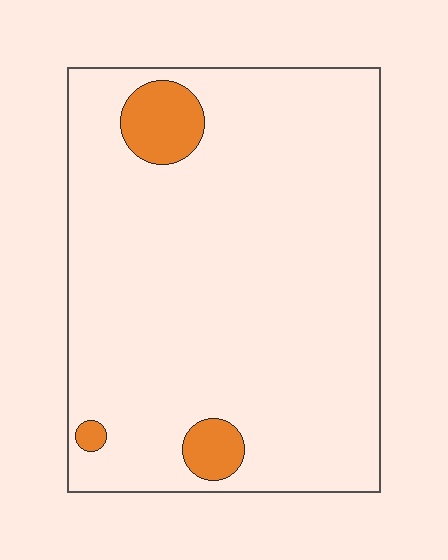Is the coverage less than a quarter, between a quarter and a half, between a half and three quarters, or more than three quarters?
Less than a quarter.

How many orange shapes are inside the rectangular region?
3.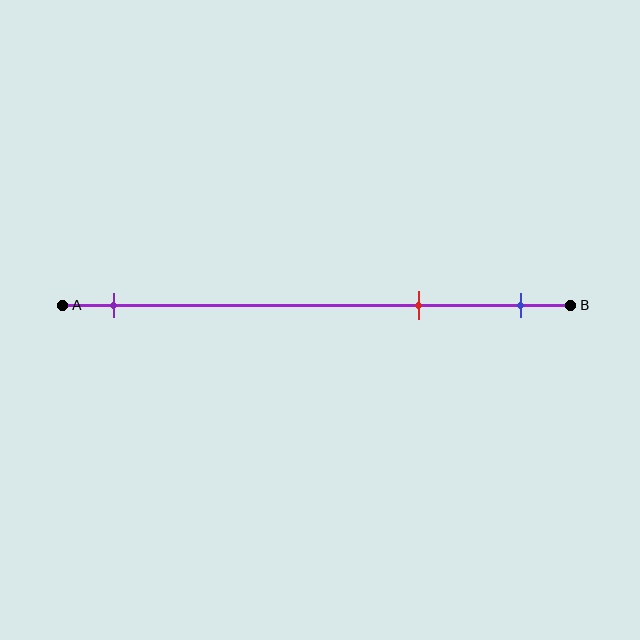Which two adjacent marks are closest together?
The red and blue marks are the closest adjacent pair.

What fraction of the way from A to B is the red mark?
The red mark is approximately 70% (0.7) of the way from A to B.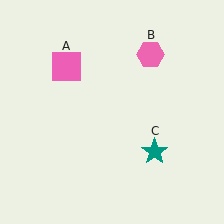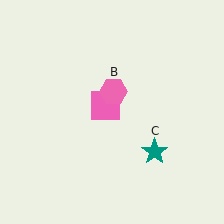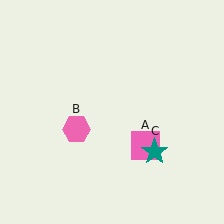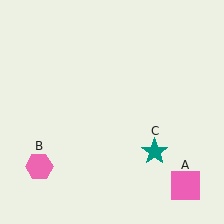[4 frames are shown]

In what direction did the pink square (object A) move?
The pink square (object A) moved down and to the right.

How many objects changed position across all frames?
2 objects changed position: pink square (object A), pink hexagon (object B).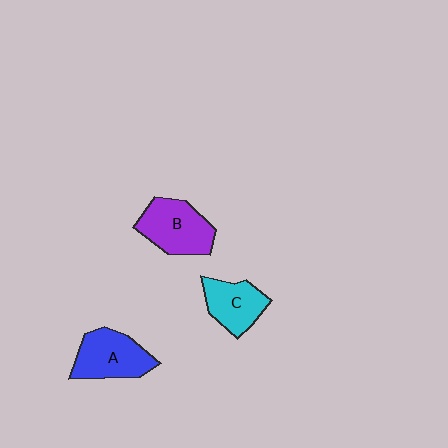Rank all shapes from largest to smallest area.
From largest to smallest: B (purple), A (blue), C (cyan).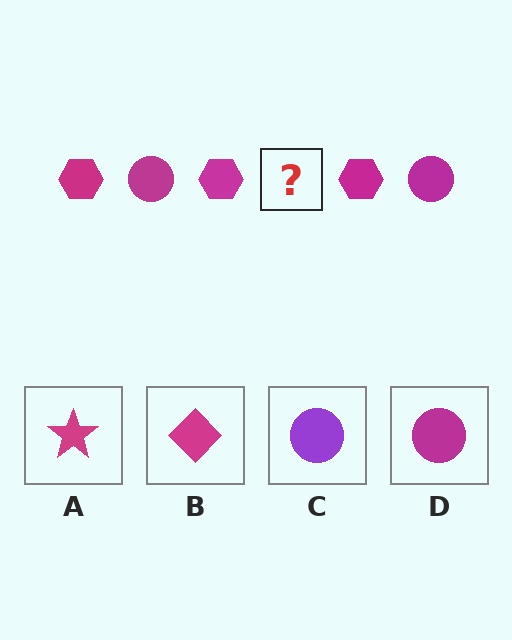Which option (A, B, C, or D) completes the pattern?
D.